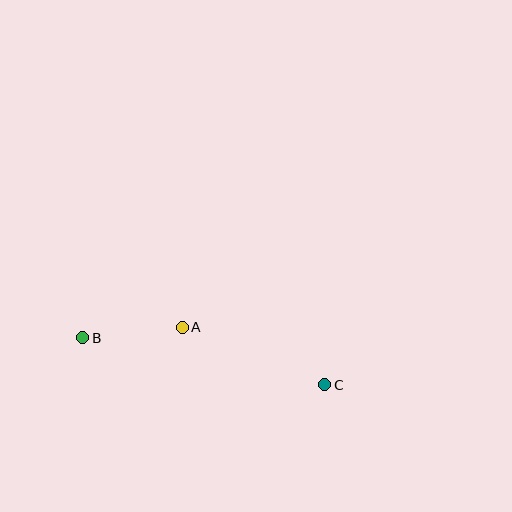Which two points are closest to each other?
Points A and B are closest to each other.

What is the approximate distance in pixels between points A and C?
The distance between A and C is approximately 153 pixels.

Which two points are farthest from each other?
Points B and C are farthest from each other.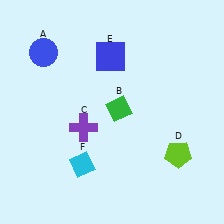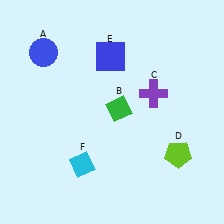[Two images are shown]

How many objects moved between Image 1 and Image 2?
1 object moved between the two images.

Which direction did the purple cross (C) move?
The purple cross (C) moved right.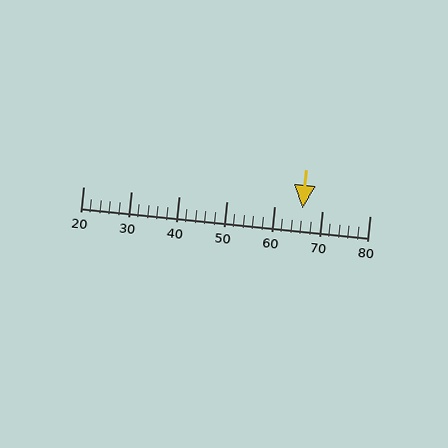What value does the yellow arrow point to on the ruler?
The yellow arrow points to approximately 66.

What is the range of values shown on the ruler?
The ruler shows values from 20 to 80.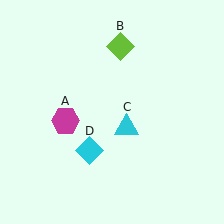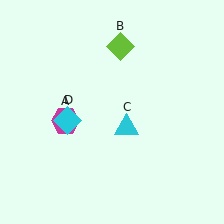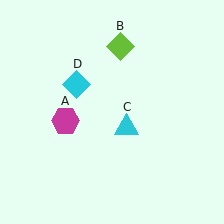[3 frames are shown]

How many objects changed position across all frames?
1 object changed position: cyan diamond (object D).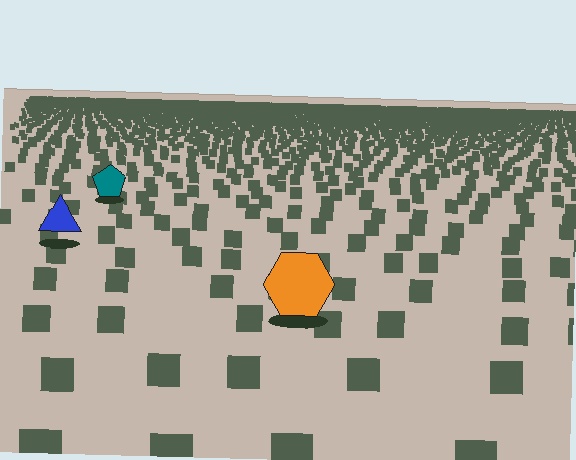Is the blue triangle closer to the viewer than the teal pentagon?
Yes. The blue triangle is closer — you can tell from the texture gradient: the ground texture is coarser near it.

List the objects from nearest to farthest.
From nearest to farthest: the orange hexagon, the blue triangle, the teal pentagon.